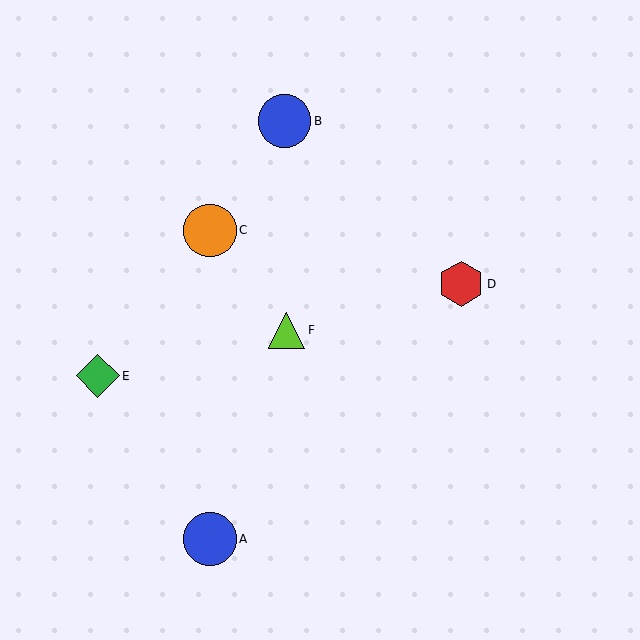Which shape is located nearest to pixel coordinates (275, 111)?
The blue circle (labeled B) at (284, 121) is nearest to that location.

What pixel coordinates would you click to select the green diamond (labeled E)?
Click at (98, 376) to select the green diamond E.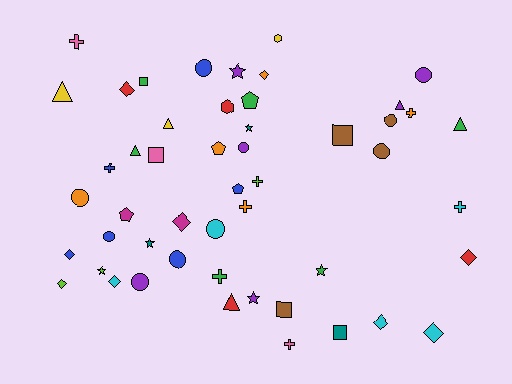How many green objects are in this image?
There are 6 green objects.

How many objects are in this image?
There are 50 objects.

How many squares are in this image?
There are 5 squares.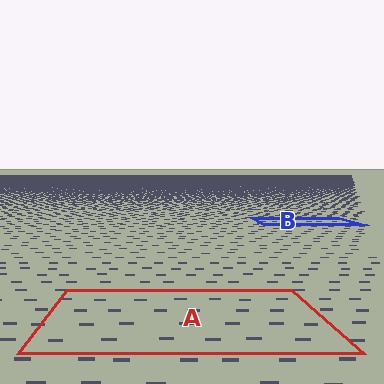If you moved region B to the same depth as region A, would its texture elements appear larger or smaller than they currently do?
They would appear larger. At a closer depth, the same texture elements are projected at a bigger on-screen size.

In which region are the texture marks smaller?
The texture marks are smaller in region B, because it is farther away.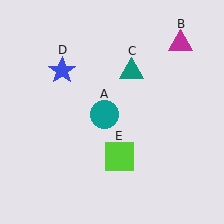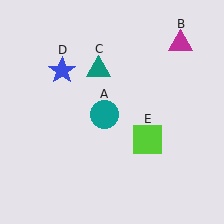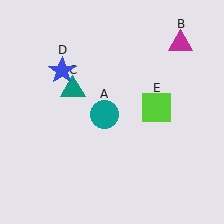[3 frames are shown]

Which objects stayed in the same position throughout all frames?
Teal circle (object A) and magenta triangle (object B) and blue star (object D) remained stationary.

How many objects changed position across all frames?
2 objects changed position: teal triangle (object C), lime square (object E).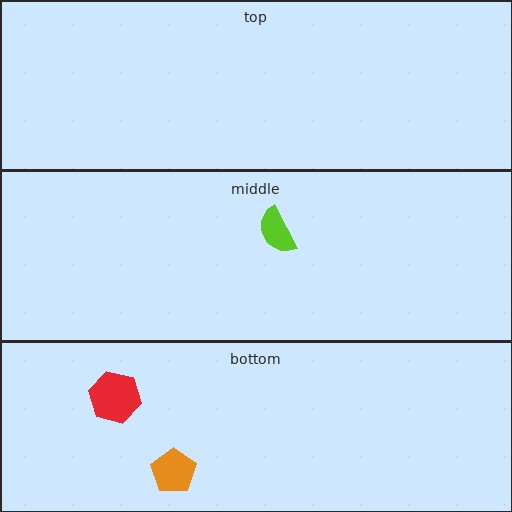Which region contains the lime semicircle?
The middle region.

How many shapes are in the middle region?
1.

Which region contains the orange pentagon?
The bottom region.